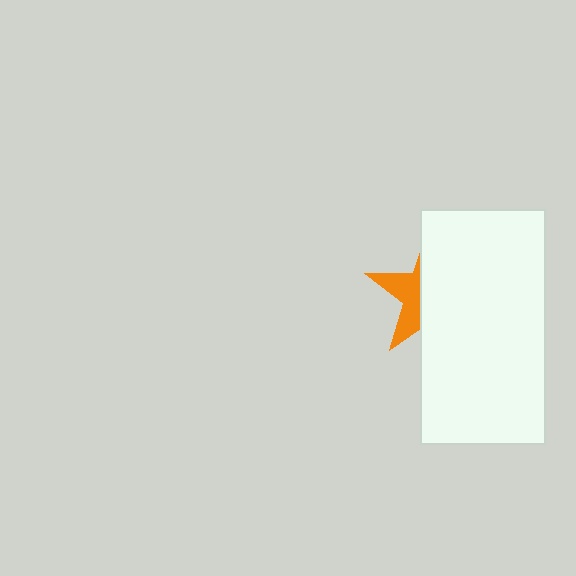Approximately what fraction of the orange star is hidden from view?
Roughly 66% of the orange star is hidden behind the white rectangle.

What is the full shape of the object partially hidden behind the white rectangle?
The partially hidden object is an orange star.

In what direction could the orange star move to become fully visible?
The orange star could move left. That would shift it out from behind the white rectangle entirely.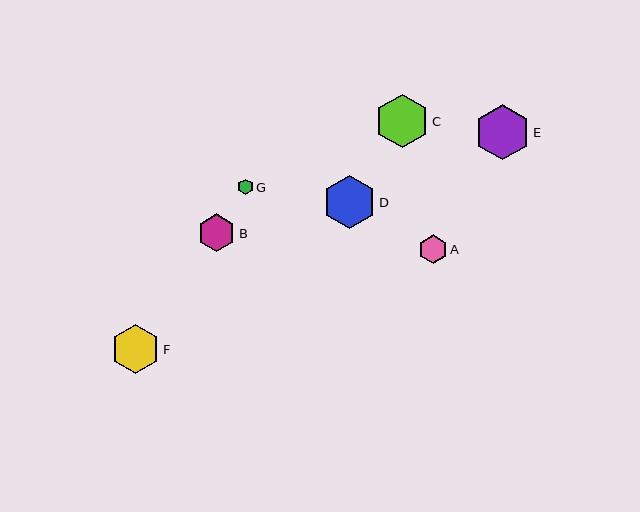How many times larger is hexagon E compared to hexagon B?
Hexagon E is approximately 1.5 times the size of hexagon B.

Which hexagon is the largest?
Hexagon E is the largest with a size of approximately 55 pixels.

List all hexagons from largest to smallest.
From largest to smallest: E, C, D, F, B, A, G.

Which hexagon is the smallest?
Hexagon G is the smallest with a size of approximately 16 pixels.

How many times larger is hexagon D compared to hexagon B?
Hexagon D is approximately 1.4 times the size of hexagon B.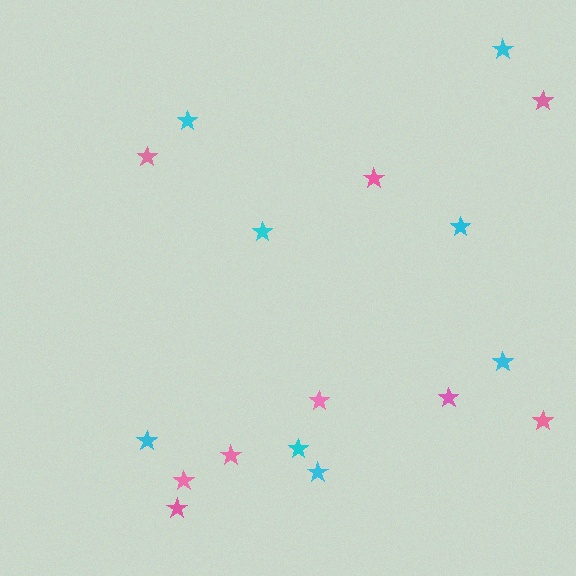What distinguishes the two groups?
There are 2 groups: one group of cyan stars (8) and one group of pink stars (9).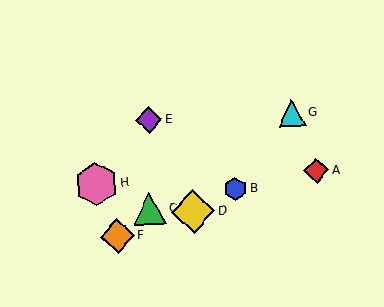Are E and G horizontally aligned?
Yes, both are at y≈120.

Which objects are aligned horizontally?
Objects E, G are aligned horizontally.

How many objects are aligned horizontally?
2 objects (E, G) are aligned horizontally.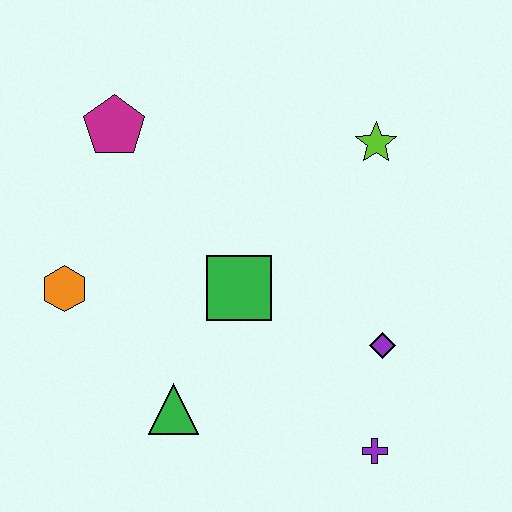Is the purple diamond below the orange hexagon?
Yes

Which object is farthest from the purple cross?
The magenta pentagon is farthest from the purple cross.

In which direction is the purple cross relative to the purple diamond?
The purple cross is below the purple diamond.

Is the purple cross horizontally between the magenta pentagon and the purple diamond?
Yes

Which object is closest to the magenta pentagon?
The orange hexagon is closest to the magenta pentagon.